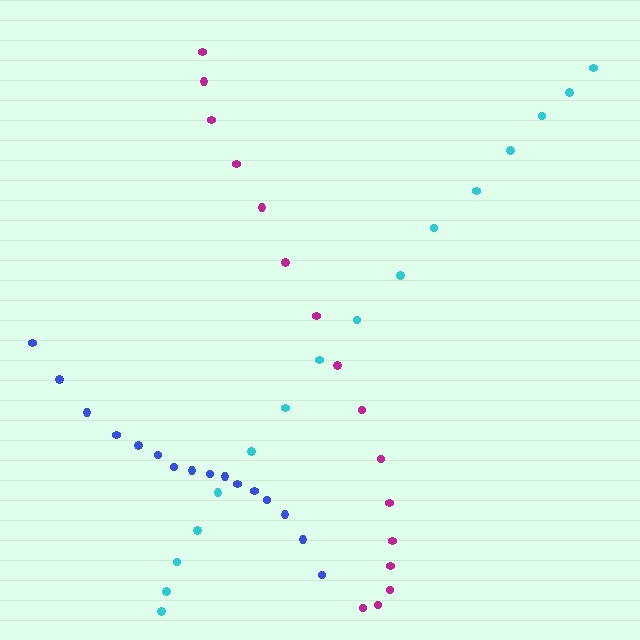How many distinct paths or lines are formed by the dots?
There are 3 distinct paths.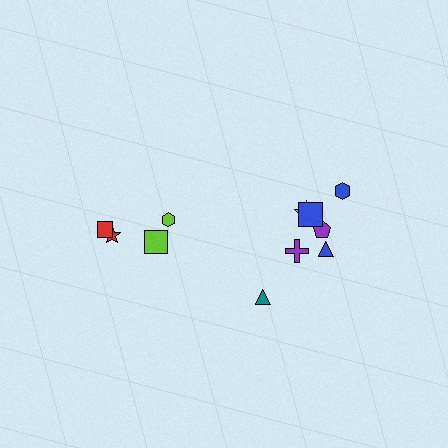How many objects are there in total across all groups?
There are 11 objects.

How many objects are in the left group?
There are 4 objects.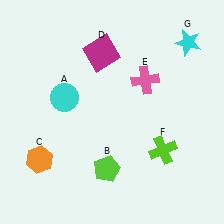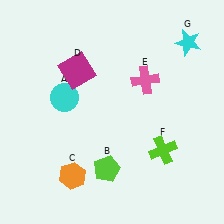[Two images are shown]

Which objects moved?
The objects that moved are: the orange hexagon (C), the magenta square (D).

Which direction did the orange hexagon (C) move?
The orange hexagon (C) moved right.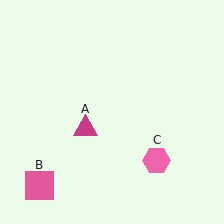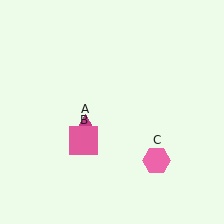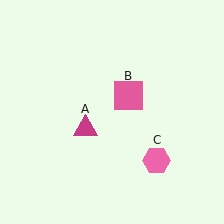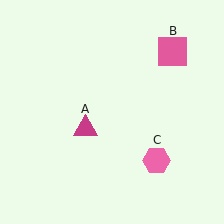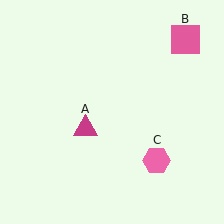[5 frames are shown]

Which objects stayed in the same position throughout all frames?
Magenta triangle (object A) and pink hexagon (object C) remained stationary.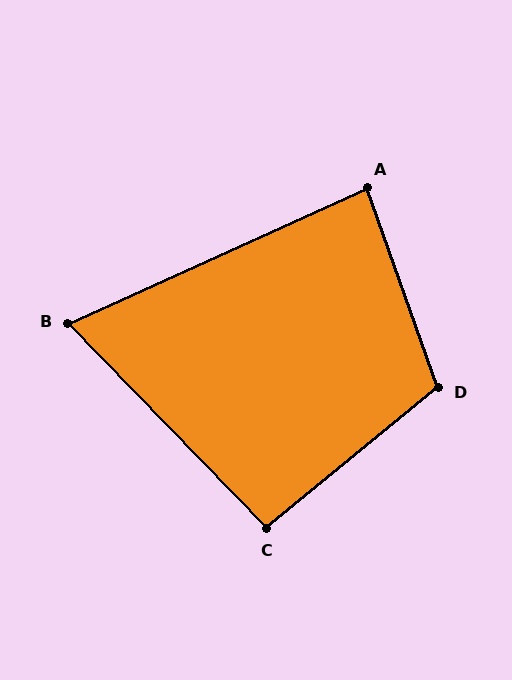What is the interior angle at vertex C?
Approximately 95 degrees (approximately right).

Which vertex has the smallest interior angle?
B, at approximately 70 degrees.